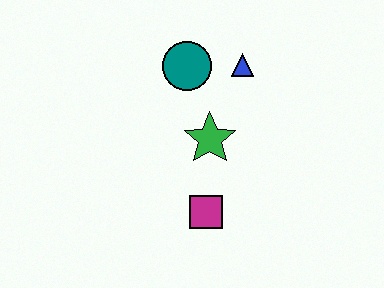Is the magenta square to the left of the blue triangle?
Yes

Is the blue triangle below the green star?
No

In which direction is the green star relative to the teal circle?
The green star is below the teal circle.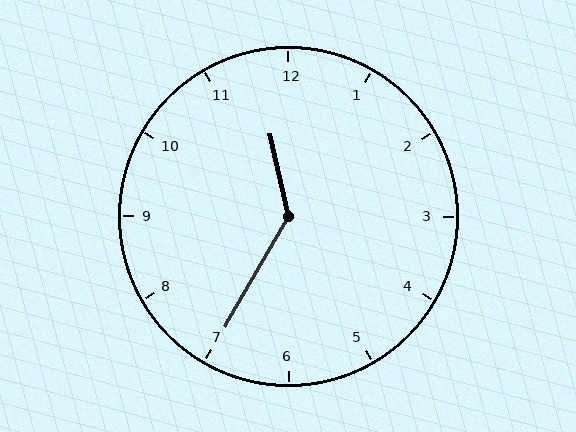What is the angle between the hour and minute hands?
Approximately 138 degrees.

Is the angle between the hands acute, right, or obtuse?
It is obtuse.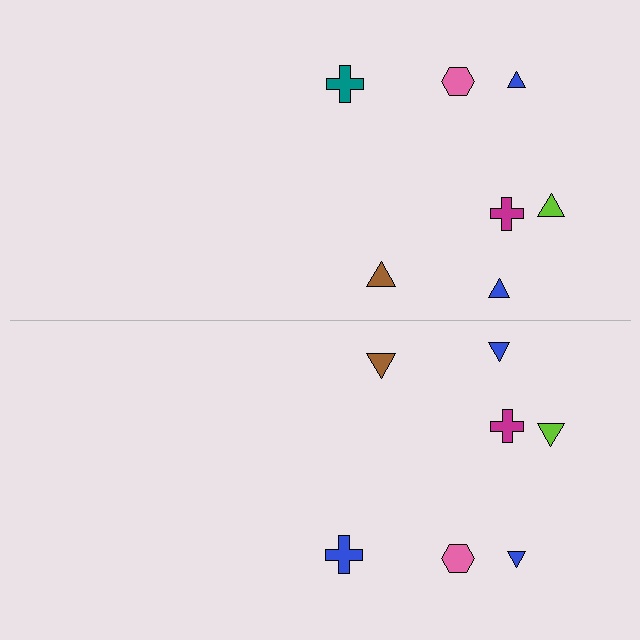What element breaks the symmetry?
The blue cross on the bottom side breaks the symmetry — its mirror counterpart is teal.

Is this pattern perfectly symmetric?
No, the pattern is not perfectly symmetric. The blue cross on the bottom side breaks the symmetry — its mirror counterpart is teal.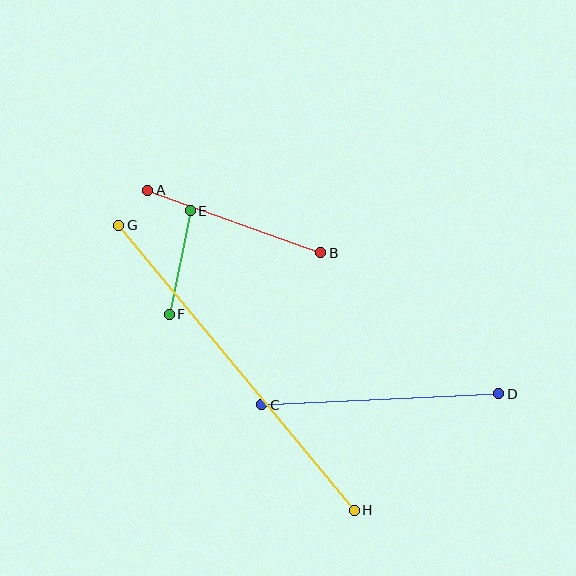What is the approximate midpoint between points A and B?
The midpoint is at approximately (234, 221) pixels.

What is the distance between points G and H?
The distance is approximately 370 pixels.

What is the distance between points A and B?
The distance is approximately 184 pixels.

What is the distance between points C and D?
The distance is approximately 237 pixels.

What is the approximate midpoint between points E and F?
The midpoint is at approximately (180, 263) pixels.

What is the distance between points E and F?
The distance is approximately 106 pixels.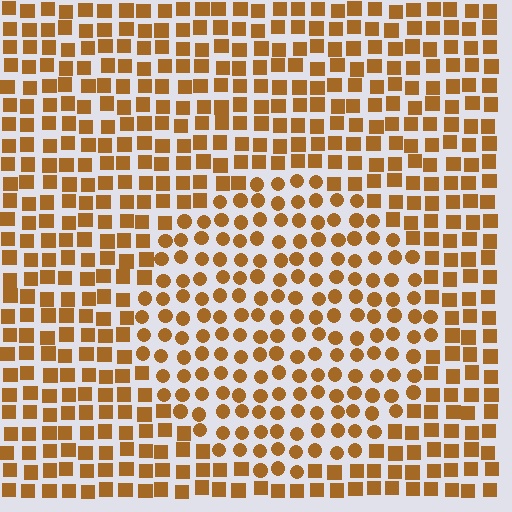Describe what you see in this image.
The image is filled with small brown elements arranged in a uniform grid. A circle-shaped region contains circles, while the surrounding area contains squares. The boundary is defined purely by the change in element shape.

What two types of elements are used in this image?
The image uses circles inside the circle region and squares outside it.